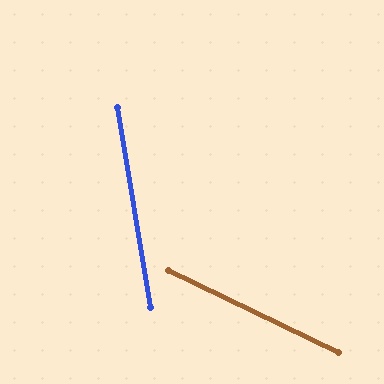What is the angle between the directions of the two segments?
Approximately 54 degrees.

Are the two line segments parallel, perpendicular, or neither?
Neither parallel nor perpendicular — they differ by about 54°.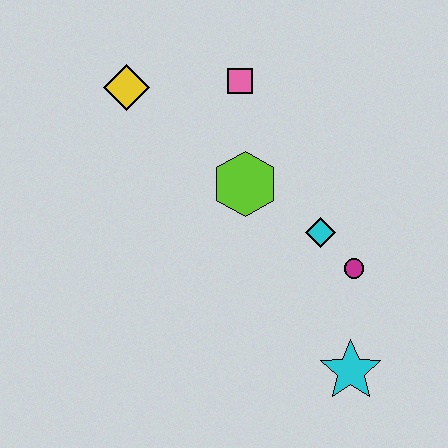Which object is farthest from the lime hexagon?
The cyan star is farthest from the lime hexagon.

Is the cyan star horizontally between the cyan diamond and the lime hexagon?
No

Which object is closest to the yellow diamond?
The pink square is closest to the yellow diamond.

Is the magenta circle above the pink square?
No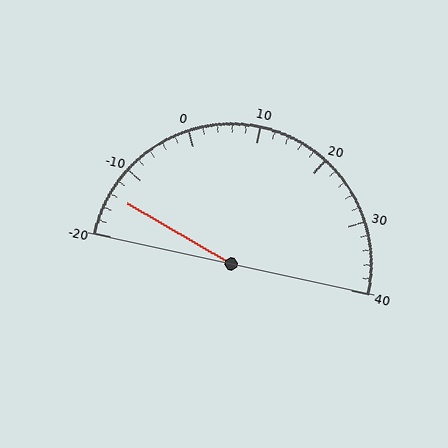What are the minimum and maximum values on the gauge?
The gauge ranges from -20 to 40.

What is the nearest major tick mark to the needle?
The nearest major tick mark is -10.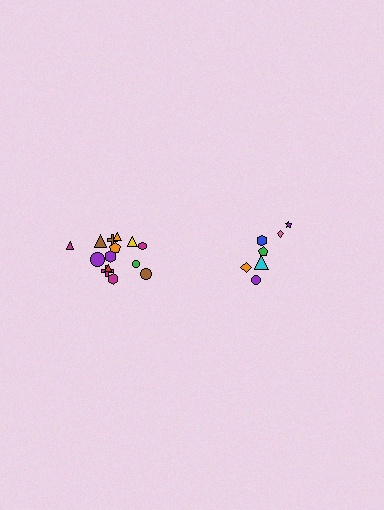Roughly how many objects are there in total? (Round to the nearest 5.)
Roughly 20 objects in total.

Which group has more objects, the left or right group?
The left group.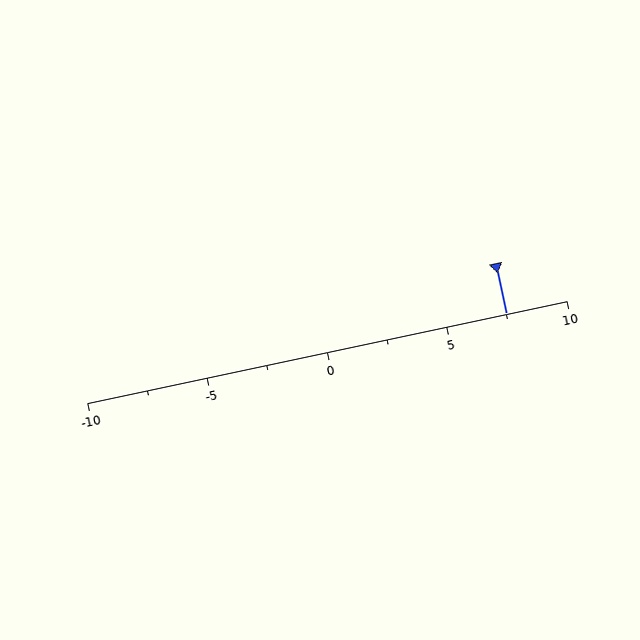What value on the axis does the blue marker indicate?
The marker indicates approximately 7.5.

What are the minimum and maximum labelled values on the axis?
The axis runs from -10 to 10.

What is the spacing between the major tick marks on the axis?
The major ticks are spaced 5 apart.